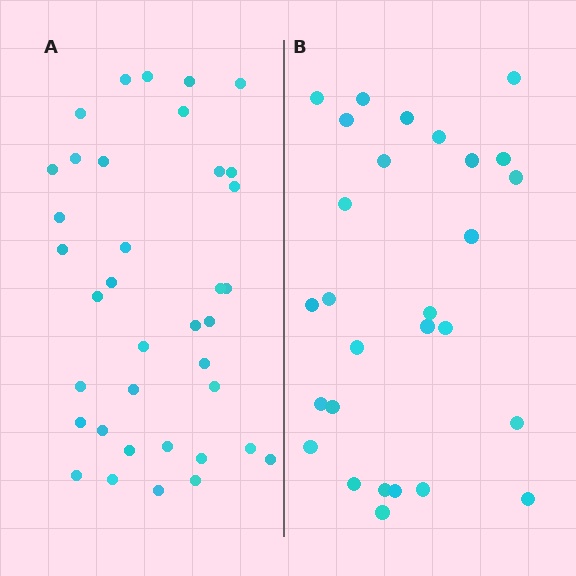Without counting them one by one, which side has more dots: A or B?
Region A (the left region) has more dots.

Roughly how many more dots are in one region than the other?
Region A has roughly 8 or so more dots than region B.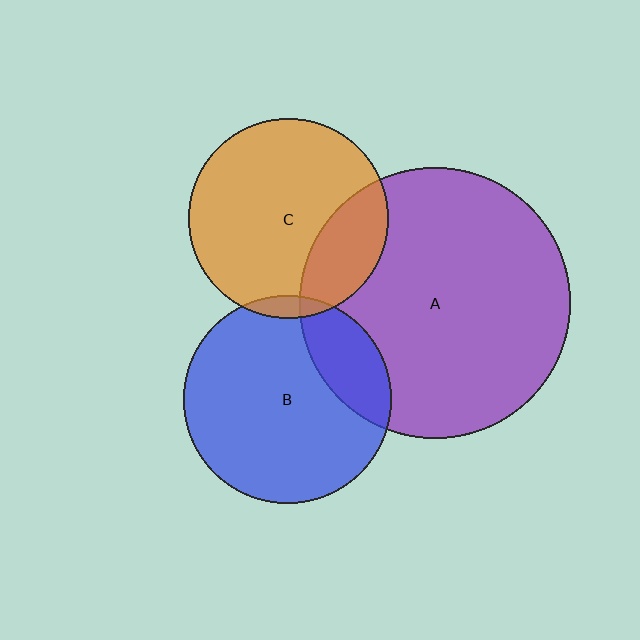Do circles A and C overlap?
Yes.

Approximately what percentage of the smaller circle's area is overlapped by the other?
Approximately 25%.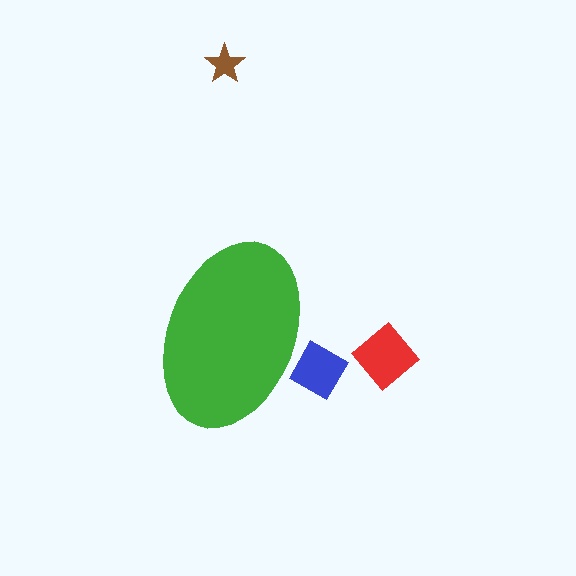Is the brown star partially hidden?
No, the brown star is fully visible.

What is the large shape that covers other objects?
A green ellipse.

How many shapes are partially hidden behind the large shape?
1 shape is partially hidden.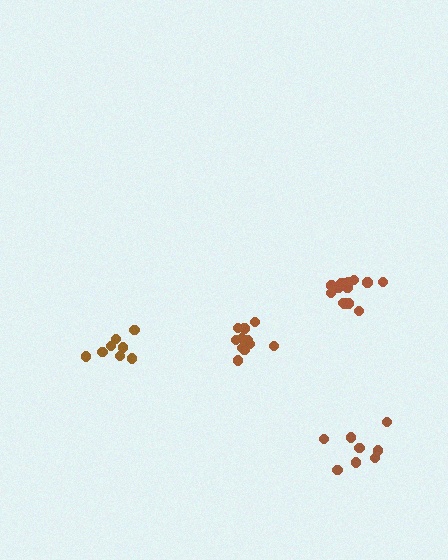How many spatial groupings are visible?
There are 4 spatial groupings.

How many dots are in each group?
Group 1: 14 dots, Group 2: 8 dots, Group 3: 11 dots, Group 4: 8 dots (41 total).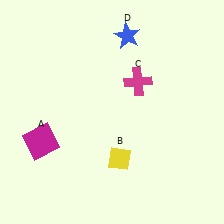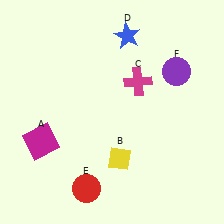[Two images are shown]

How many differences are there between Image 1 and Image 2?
There are 2 differences between the two images.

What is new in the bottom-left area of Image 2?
A red circle (E) was added in the bottom-left area of Image 2.